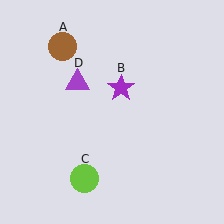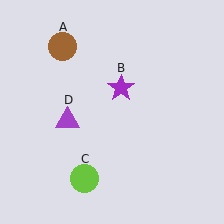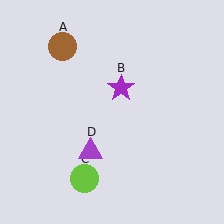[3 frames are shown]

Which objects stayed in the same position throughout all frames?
Brown circle (object A) and purple star (object B) and lime circle (object C) remained stationary.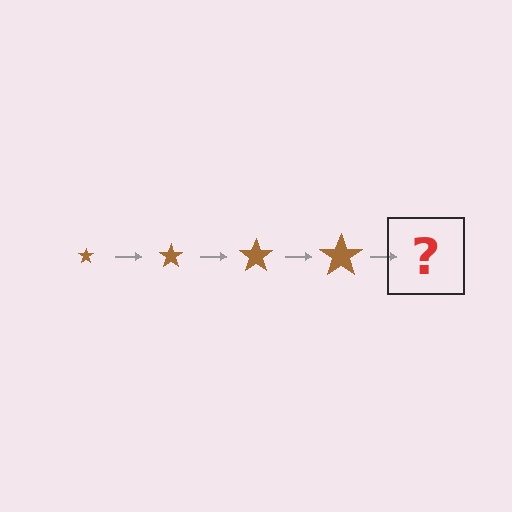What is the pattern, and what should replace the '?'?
The pattern is that the star gets progressively larger each step. The '?' should be a brown star, larger than the previous one.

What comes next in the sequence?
The next element should be a brown star, larger than the previous one.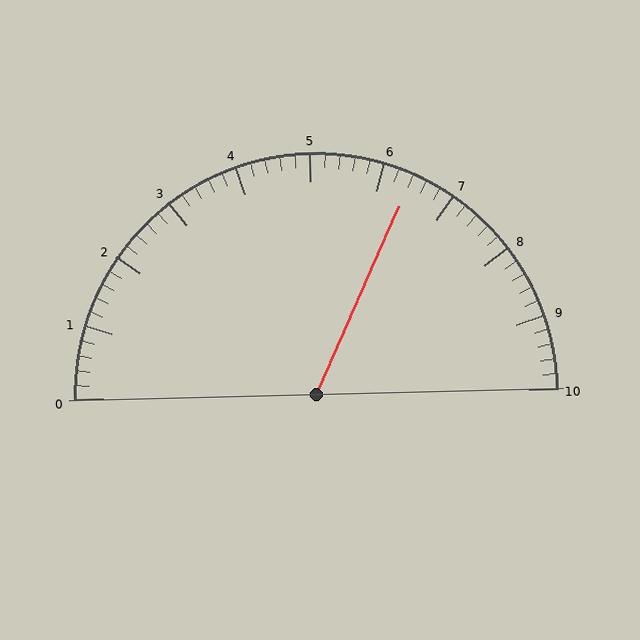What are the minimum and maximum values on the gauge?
The gauge ranges from 0 to 10.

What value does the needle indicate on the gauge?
The needle indicates approximately 6.4.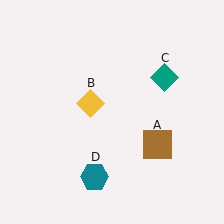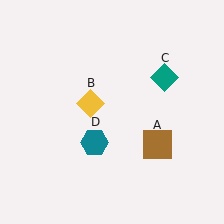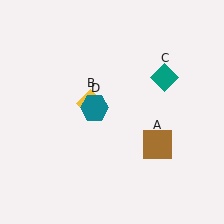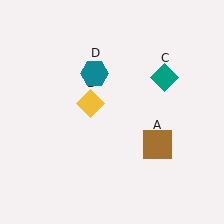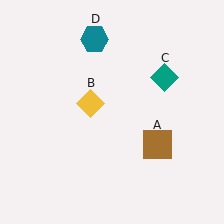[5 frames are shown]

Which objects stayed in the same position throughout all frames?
Brown square (object A) and yellow diamond (object B) and teal diamond (object C) remained stationary.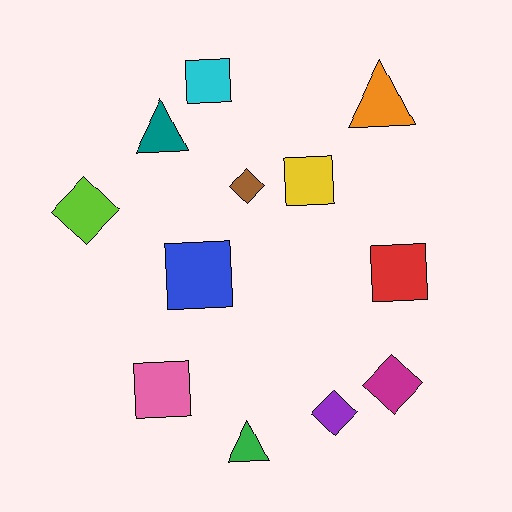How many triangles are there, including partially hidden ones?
There are 3 triangles.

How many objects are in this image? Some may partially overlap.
There are 12 objects.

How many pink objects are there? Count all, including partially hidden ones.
There is 1 pink object.